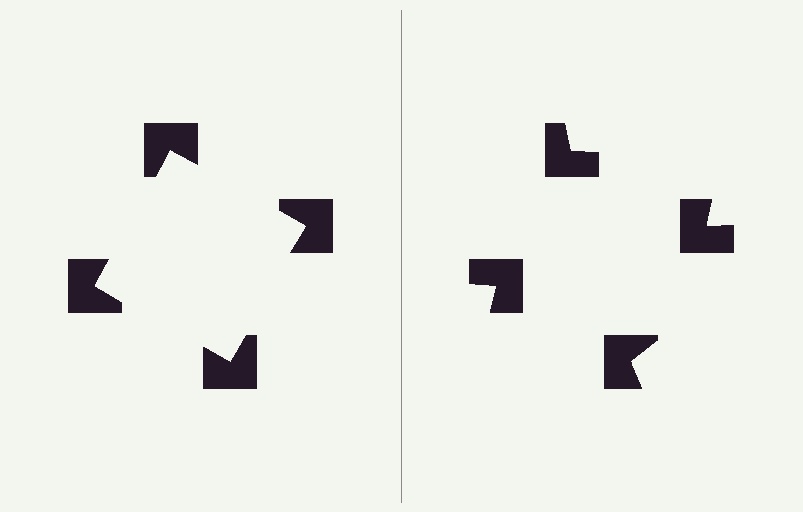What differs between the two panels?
The notched squares are positioned identically on both sides; only the wedge orientations differ. On the left they align to a square; on the right they are misaligned.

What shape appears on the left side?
An illusory square.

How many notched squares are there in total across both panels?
8 — 4 on each side.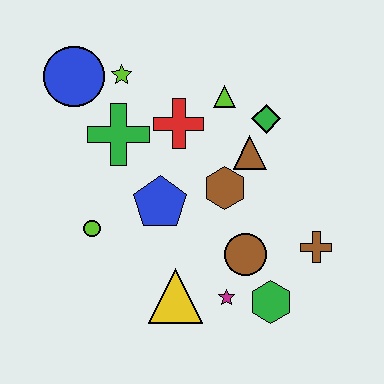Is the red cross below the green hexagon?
No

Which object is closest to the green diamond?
The brown triangle is closest to the green diamond.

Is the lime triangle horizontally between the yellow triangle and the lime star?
No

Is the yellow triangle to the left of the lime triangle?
Yes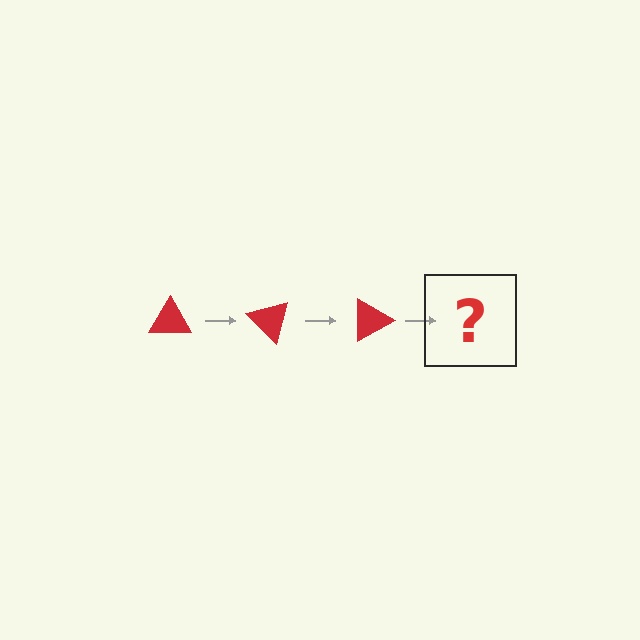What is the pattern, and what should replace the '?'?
The pattern is that the triangle rotates 45 degrees each step. The '?' should be a red triangle rotated 135 degrees.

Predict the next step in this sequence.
The next step is a red triangle rotated 135 degrees.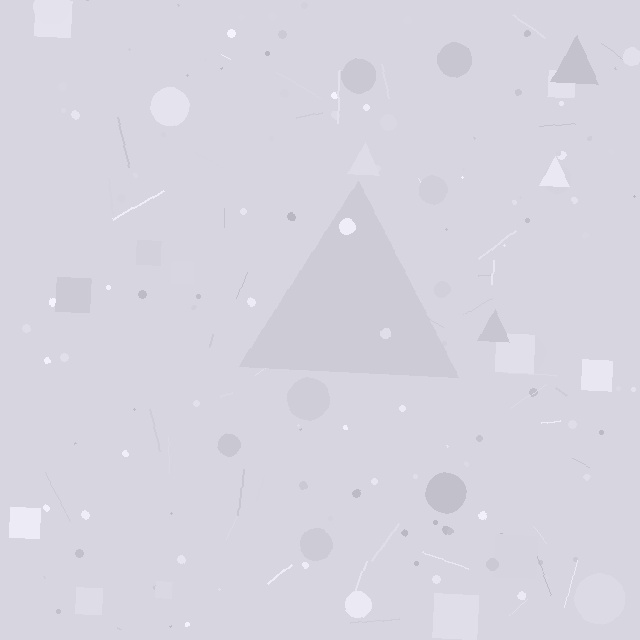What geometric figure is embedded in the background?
A triangle is embedded in the background.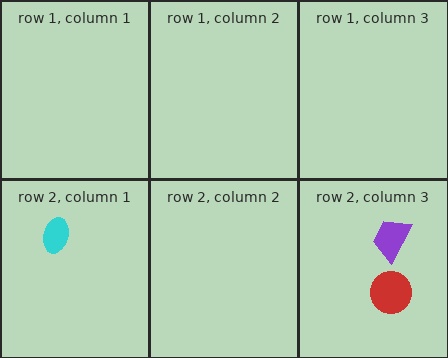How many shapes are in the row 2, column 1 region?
1.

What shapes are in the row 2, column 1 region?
The cyan ellipse.